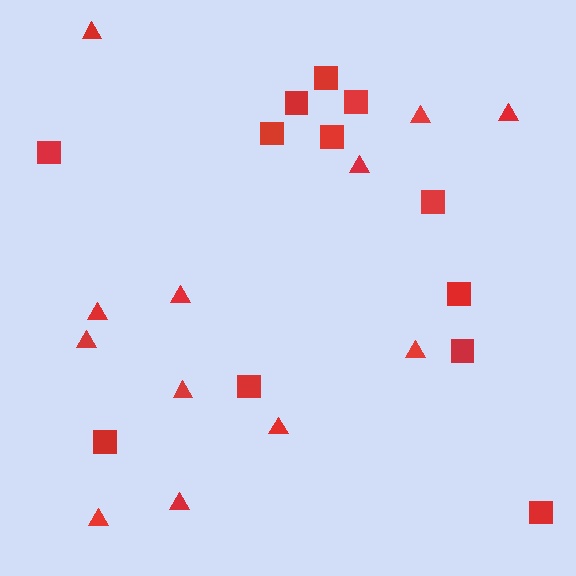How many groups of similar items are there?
There are 2 groups: one group of squares (12) and one group of triangles (12).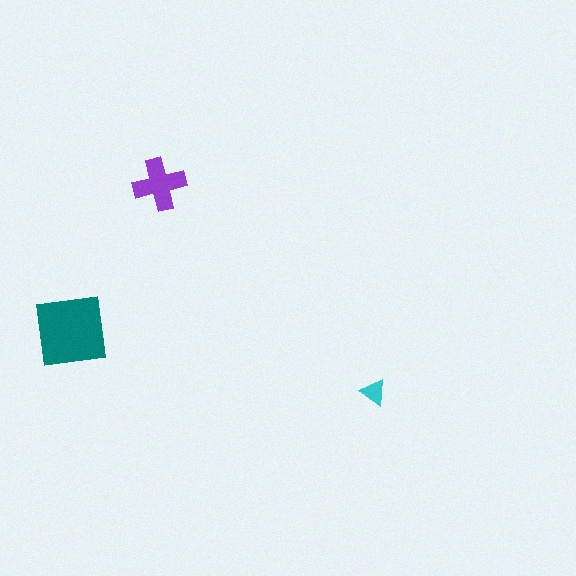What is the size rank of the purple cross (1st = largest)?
2nd.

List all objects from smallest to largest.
The cyan triangle, the purple cross, the teal square.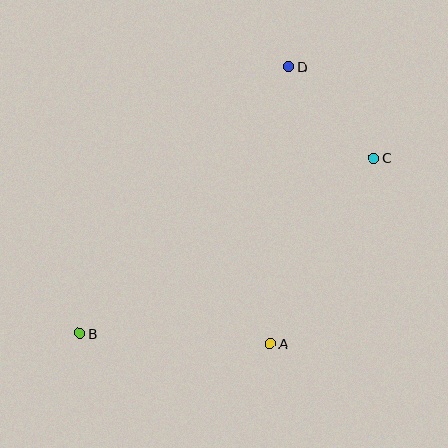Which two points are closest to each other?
Points C and D are closest to each other.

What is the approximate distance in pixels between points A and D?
The distance between A and D is approximately 277 pixels.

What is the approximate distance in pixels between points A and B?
The distance between A and B is approximately 191 pixels.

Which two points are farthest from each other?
Points B and C are farthest from each other.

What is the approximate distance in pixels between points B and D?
The distance between B and D is approximately 339 pixels.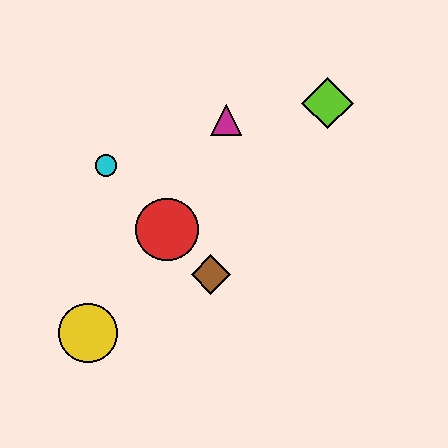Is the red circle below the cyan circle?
Yes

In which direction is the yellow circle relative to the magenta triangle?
The yellow circle is below the magenta triangle.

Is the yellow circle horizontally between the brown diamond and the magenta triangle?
No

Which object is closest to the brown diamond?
The red circle is closest to the brown diamond.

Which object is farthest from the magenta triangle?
The yellow circle is farthest from the magenta triangle.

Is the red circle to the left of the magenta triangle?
Yes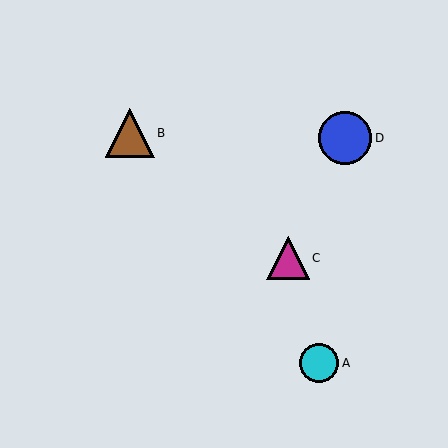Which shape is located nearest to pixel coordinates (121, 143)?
The brown triangle (labeled B) at (130, 133) is nearest to that location.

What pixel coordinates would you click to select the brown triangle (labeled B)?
Click at (130, 133) to select the brown triangle B.